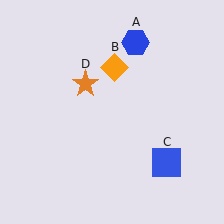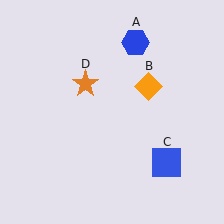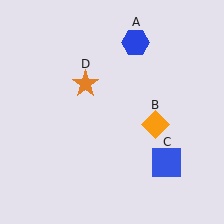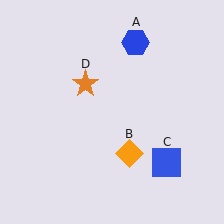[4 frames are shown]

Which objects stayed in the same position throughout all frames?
Blue hexagon (object A) and blue square (object C) and orange star (object D) remained stationary.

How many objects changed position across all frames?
1 object changed position: orange diamond (object B).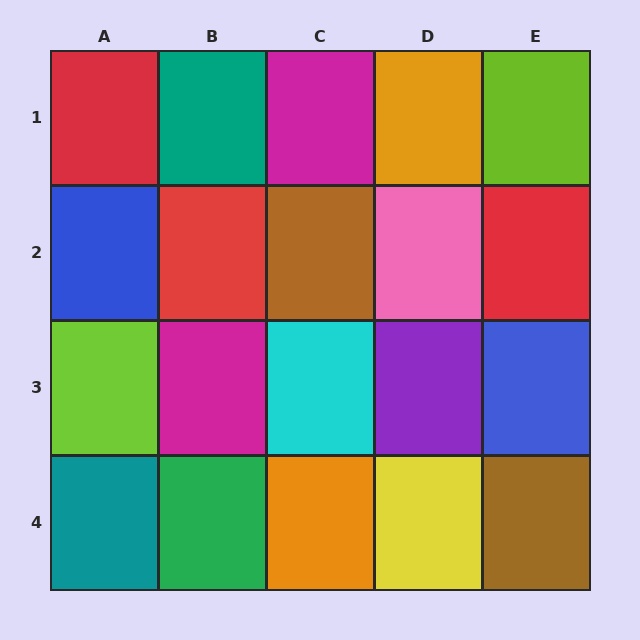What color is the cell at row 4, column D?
Yellow.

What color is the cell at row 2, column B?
Red.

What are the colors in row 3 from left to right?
Lime, magenta, cyan, purple, blue.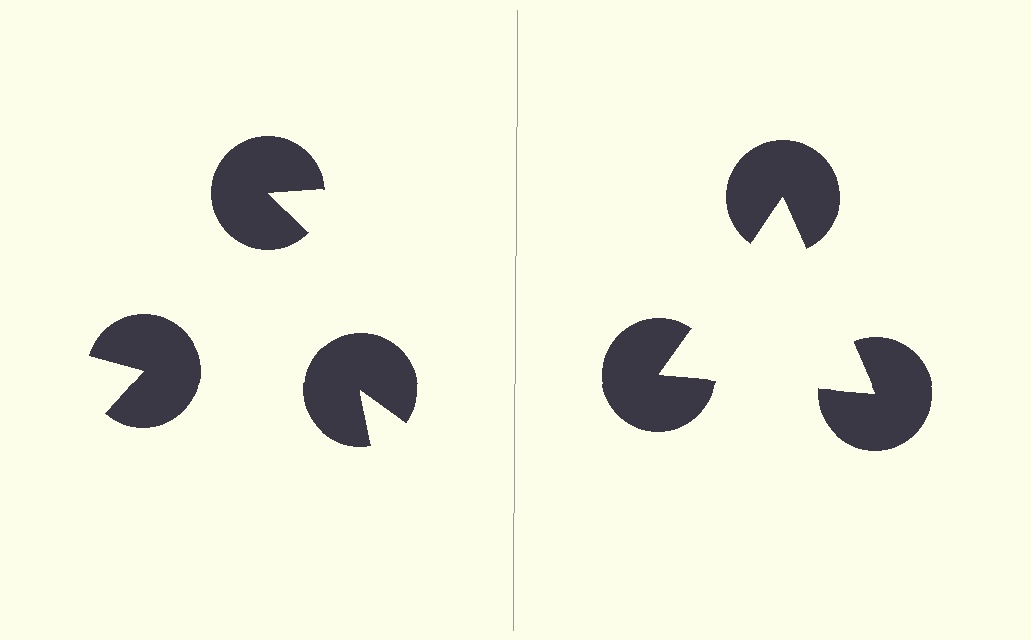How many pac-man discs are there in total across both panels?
6 — 3 on each side.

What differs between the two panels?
The pac-man discs are positioned identically on both sides; only the wedge orientations differ. On the right they align to a triangle; on the left they are misaligned.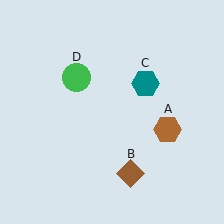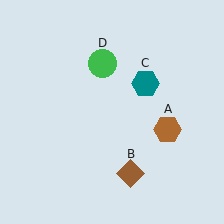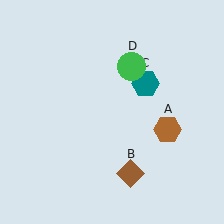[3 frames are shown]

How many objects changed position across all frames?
1 object changed position: green circle (object D).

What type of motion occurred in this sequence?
The green circle (object D) rotated clockwise around the center of the scene.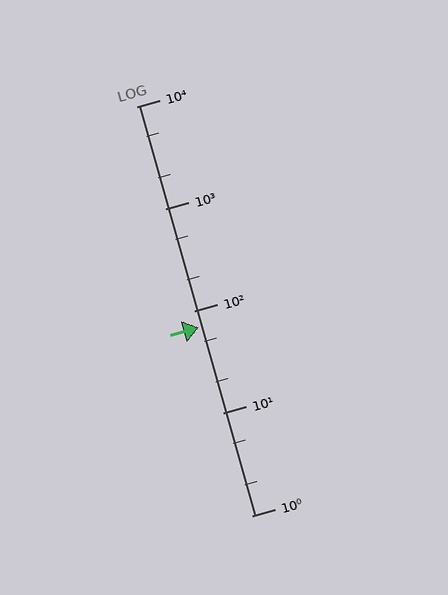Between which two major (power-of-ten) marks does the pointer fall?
The pointer is between 10 and 100.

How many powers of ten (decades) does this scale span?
The scale spans 4 decades, from 1 to 10000.